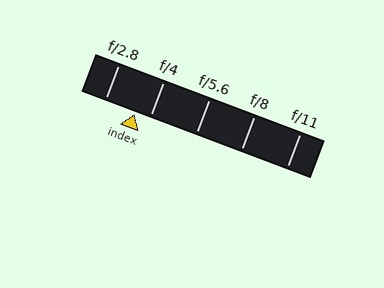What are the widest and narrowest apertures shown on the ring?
The widest aperture shown is f/2.8 and the narrowest is f/11.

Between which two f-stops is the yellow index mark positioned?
The index mark is between f/2.8 and f/4.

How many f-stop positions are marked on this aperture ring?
There are 5 f-stop positions marked.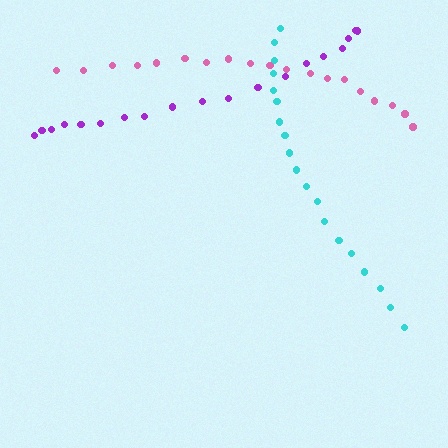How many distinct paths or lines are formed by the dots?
There are 3 distinct paths.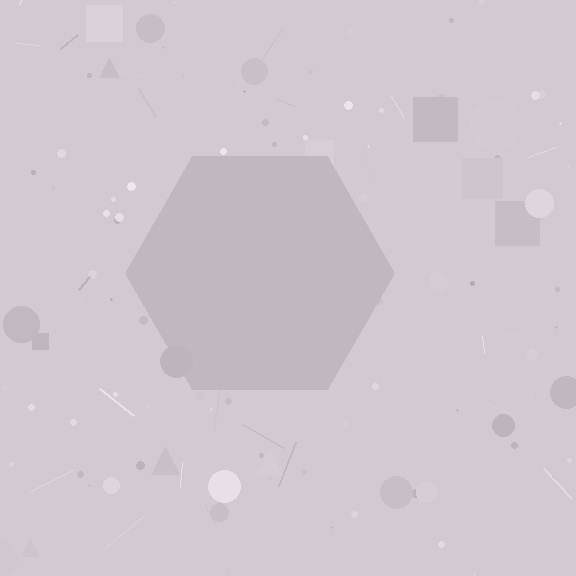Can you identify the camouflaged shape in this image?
The camouflaged shape is a hexagon.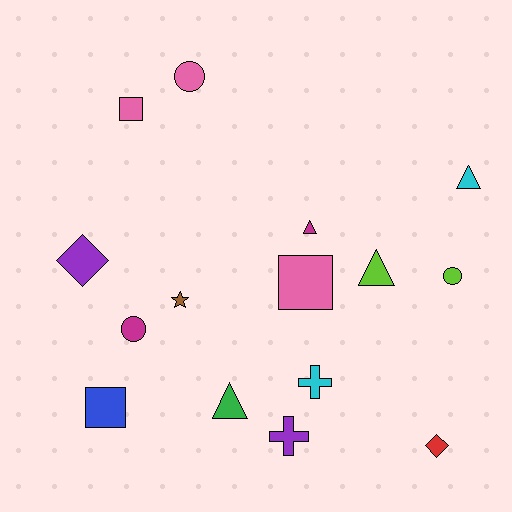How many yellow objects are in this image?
There are no yellow objects.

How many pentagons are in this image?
There are no pentagons.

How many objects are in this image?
There are 15 objects.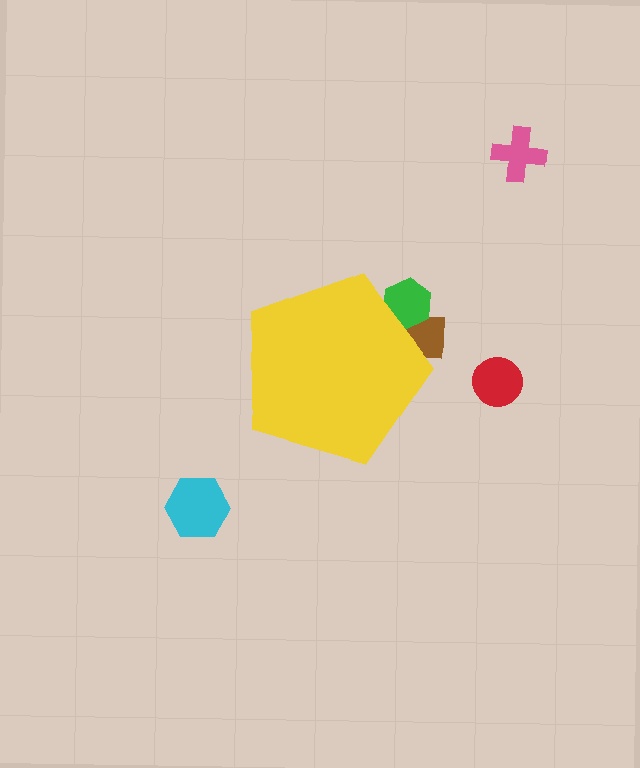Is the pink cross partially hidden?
No, the pink cross is fully visible.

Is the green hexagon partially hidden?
Yes, the green hexagon is partially hidden behind the yellow pentagon.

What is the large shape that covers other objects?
A yellow pentagon.